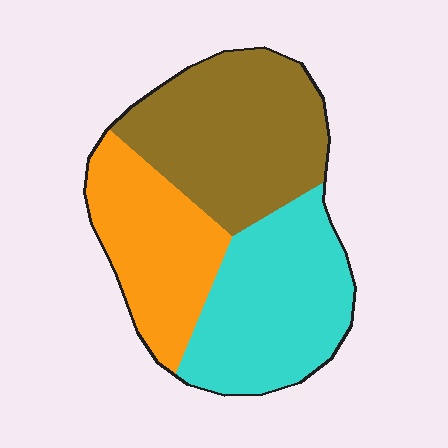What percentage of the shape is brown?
Brown takes up about three eighths (3/8) of the shape.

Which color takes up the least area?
Orange, at roughly 25%.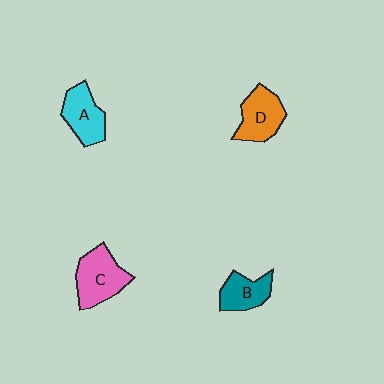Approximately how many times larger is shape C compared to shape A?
Approximately 1.2 times.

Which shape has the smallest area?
Shape B (teal).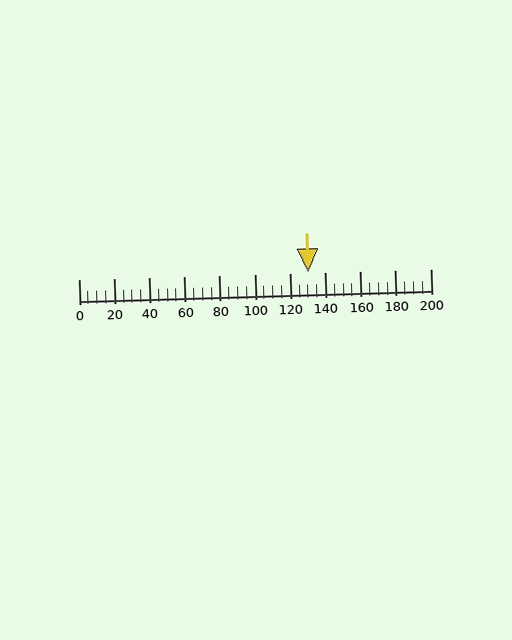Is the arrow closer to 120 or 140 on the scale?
The arrow is closer to 140.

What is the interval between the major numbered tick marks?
The major tick marks are spaced 20 units apart.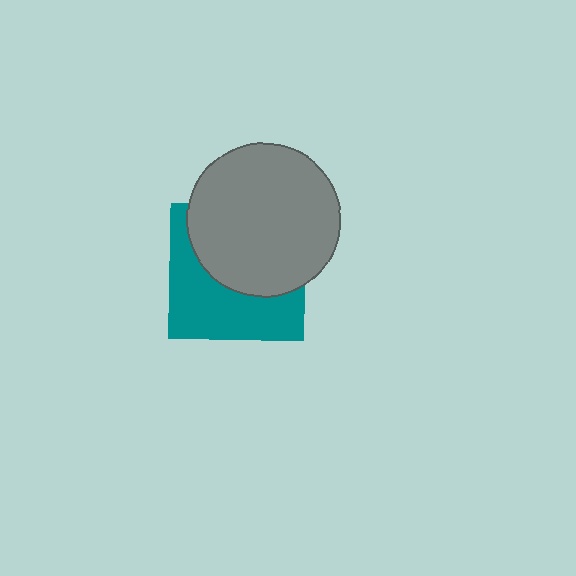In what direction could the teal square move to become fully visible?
The teal square could move down. That would shift it out from behind the gray circle entirely.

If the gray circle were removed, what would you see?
You would see the complete teal square.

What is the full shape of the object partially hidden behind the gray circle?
The partially hidden object is a teal square.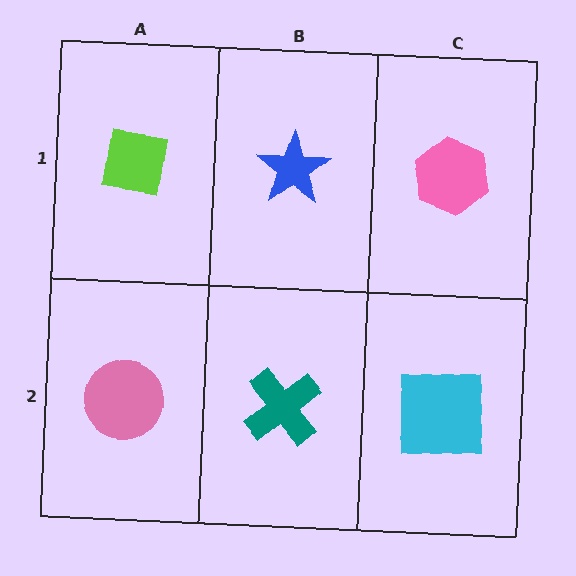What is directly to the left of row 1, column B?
A lime square.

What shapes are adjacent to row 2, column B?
A blue star (row 1, column B), a pink circle (row 2, column A), a cyan square (row 2, column C).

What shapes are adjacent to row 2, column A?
A lime square (row 1, column A), a teal cross (row 2, column B).